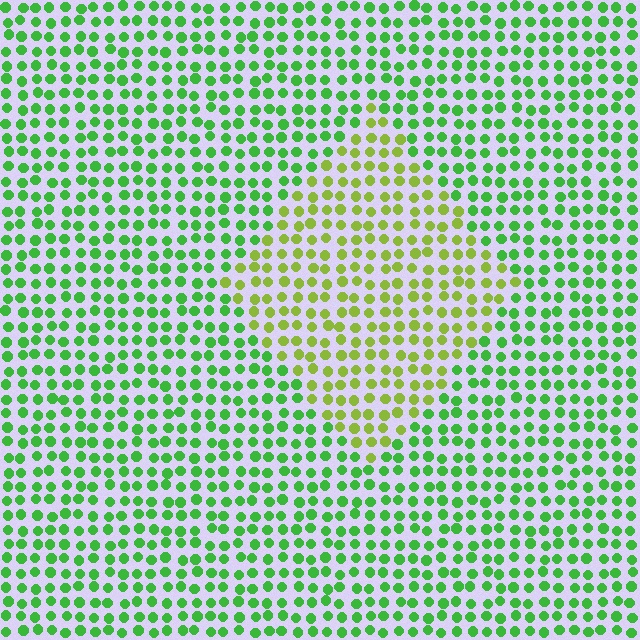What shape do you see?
I see a diamond.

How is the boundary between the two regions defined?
The boundary is defined purely by a slight shift in hue (about 38 degrees). Spacing, size, and orientation are identical on both sides.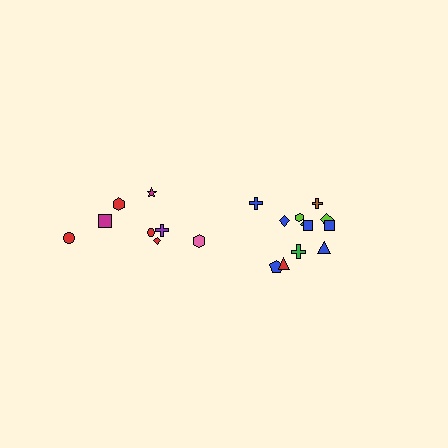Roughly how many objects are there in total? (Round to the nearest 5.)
Roughly 20 objects in total.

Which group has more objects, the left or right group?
The right group.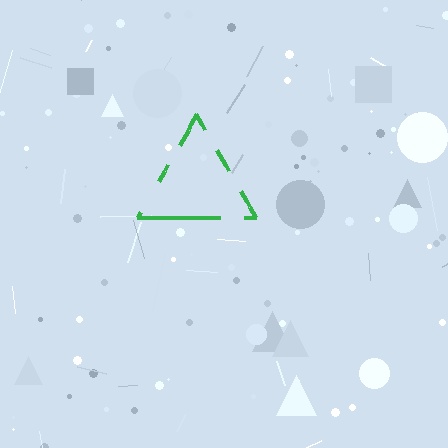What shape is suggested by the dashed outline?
The dashed outline suggests a triangle.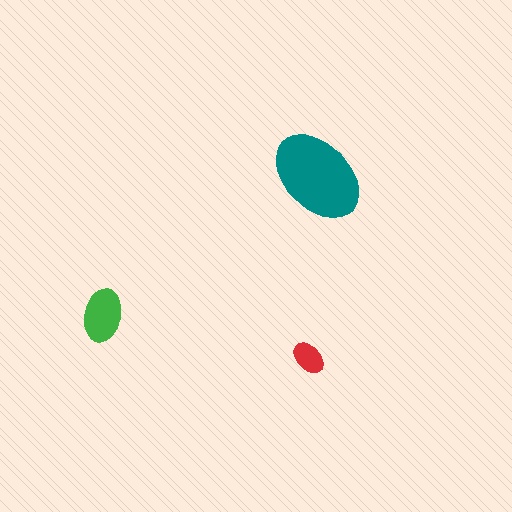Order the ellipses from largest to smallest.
the teal one, the green one, the red one.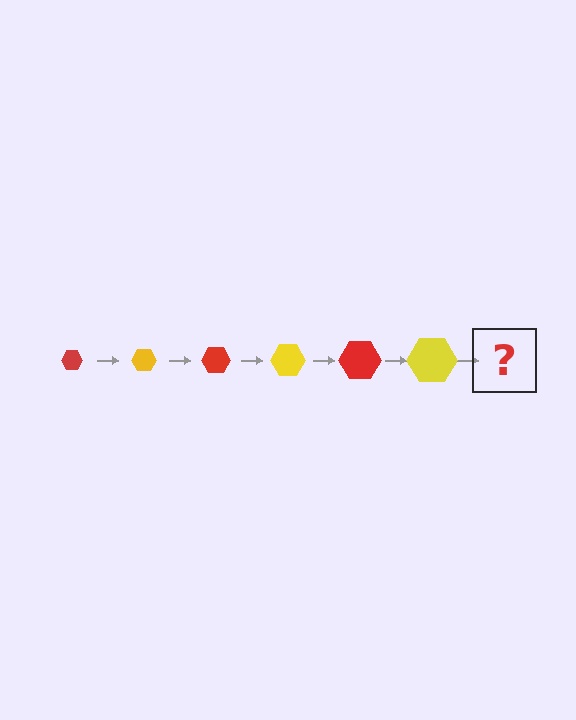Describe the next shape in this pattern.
It should be a red hexagon, larger than the previous one.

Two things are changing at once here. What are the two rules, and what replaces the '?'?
The two rules are that the hexagon grows larger each step and the color cycles through red and yellow. The '?' should be a red hexagon, larger than the previous one.